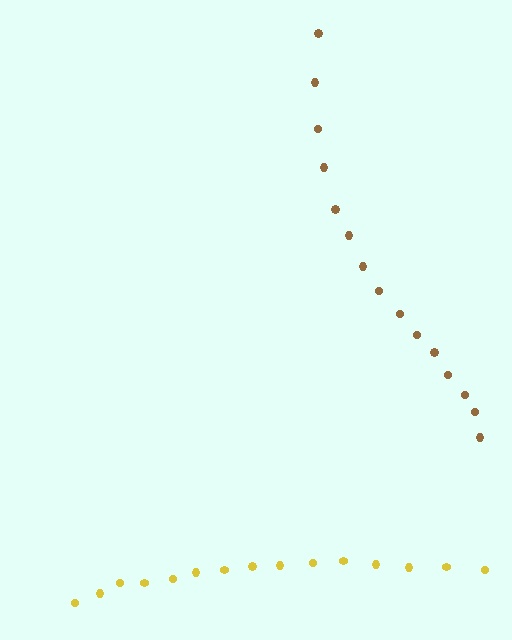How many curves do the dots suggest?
There are 2 distinct paths.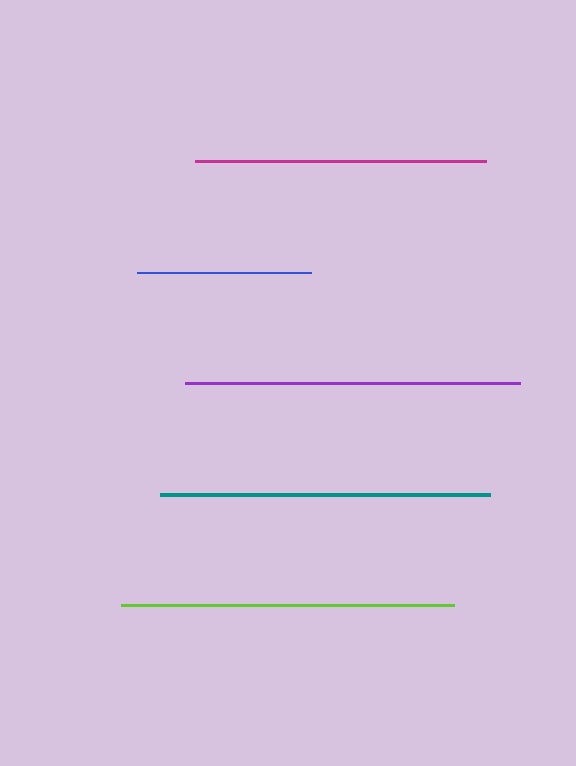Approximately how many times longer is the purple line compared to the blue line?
The purple line is approximately 1.9 times the length of the blue line.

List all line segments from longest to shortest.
From longest to shortest: purple, lime, teal, magenta, blue.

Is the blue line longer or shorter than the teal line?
The teal line is longer than the blue line.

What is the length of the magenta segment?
The magenta segment is approximately 292 pixels long.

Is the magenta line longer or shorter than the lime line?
The lime line is longer than the magenta line.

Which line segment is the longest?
The purple line is the longest at approximately 335 pixels.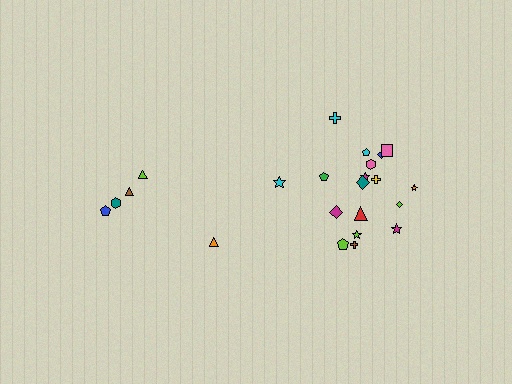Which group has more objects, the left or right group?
The right group.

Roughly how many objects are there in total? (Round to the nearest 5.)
Roughly 25 objects in total.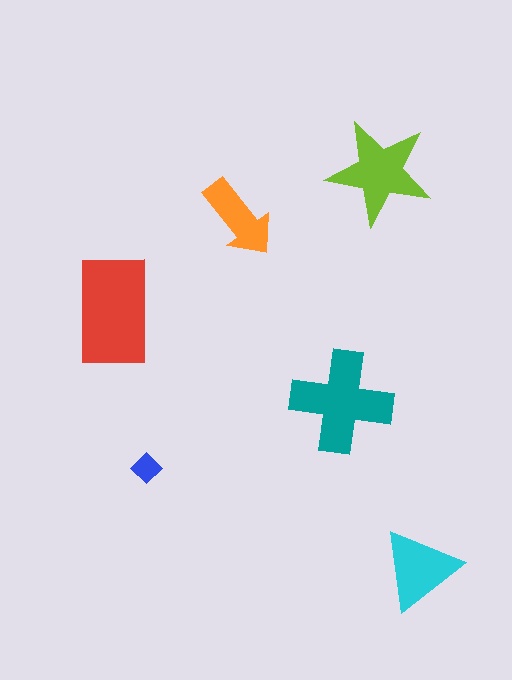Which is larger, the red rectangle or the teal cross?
The red rectangle.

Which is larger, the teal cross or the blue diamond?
The teal cross.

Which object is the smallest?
The blue diamond.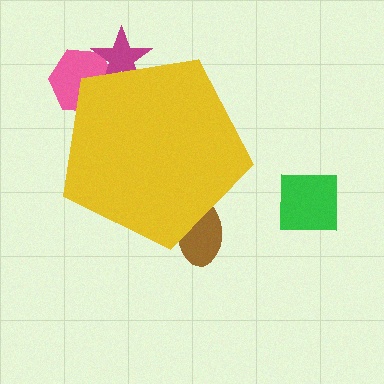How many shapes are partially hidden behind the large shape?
3 shapes are partially hidden.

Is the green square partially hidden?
No, the green square is fully visible.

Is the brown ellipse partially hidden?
Yes, the brown ellipse is partially hidden behind the yellow pentagon.